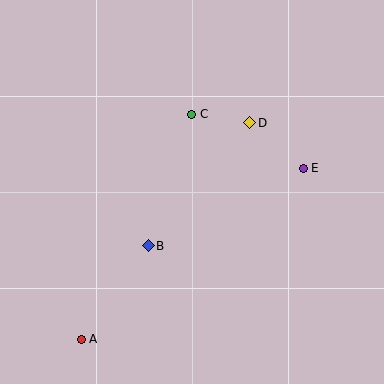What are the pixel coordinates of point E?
Point E is at (303, 168).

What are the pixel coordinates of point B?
Point B is at (148, 246).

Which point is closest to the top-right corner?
Point D is closest to the top-right corner.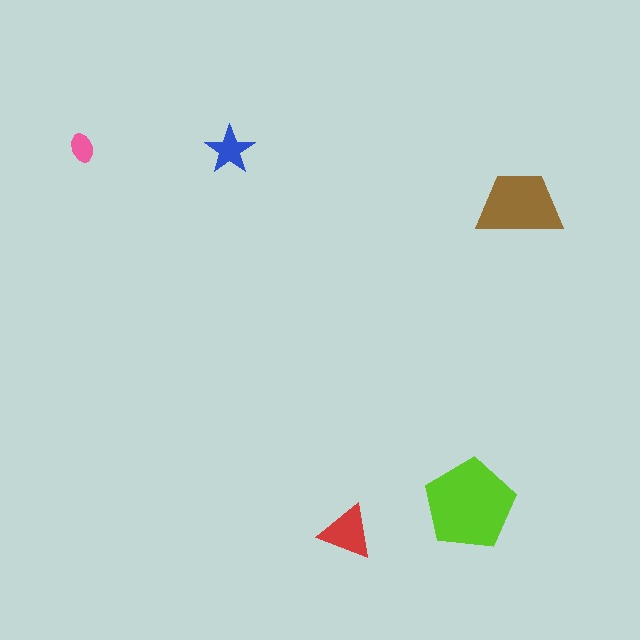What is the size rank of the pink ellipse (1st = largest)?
5th.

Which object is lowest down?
The red triangle is bottommost.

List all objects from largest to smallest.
The lime pentagon, the brown trapezoid, the red triangle, the blue star, the pink ellipse.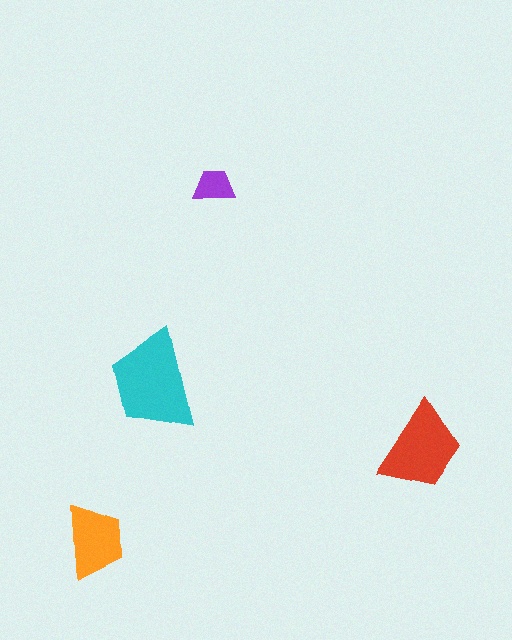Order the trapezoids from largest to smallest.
the cyan one, the red one, the orange one, the purple one.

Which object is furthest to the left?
The orange trapezoid is leftmost.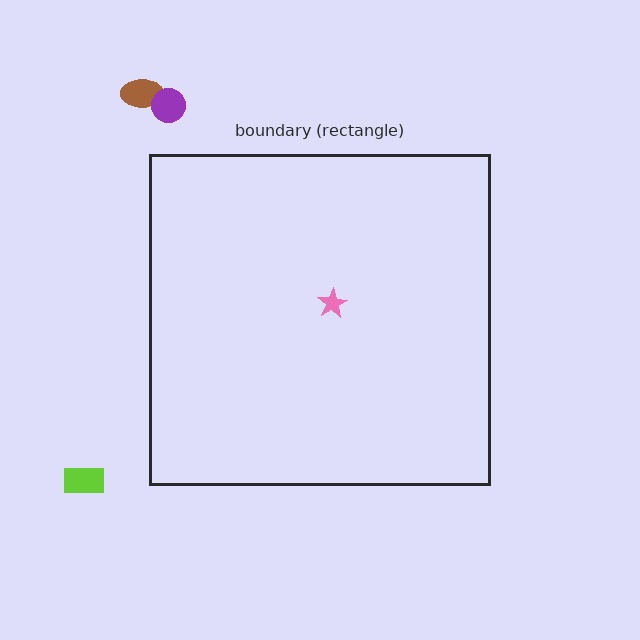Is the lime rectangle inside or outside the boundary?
Outside.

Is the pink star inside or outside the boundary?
Inside.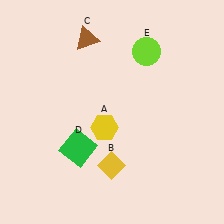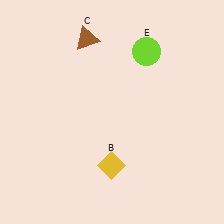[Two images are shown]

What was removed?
The green square (D), the yellow hexagon (A) were removed in Image 2.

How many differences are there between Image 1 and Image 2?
There are 2 differences between the two images.